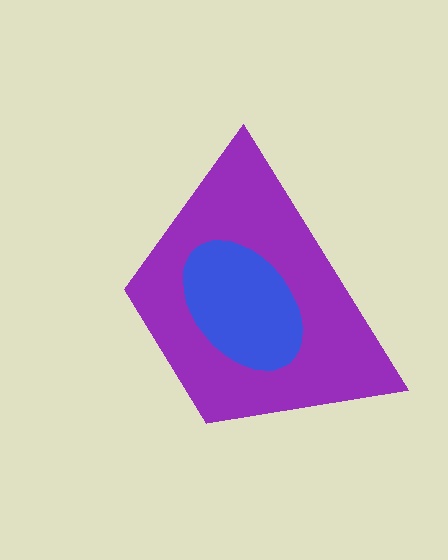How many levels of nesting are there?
2.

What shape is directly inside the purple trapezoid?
The blue ellipse.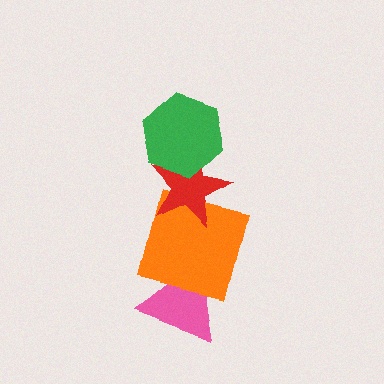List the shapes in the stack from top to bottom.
From top to bottom: the green hexagon, the red star, the orange square, the pink triangle.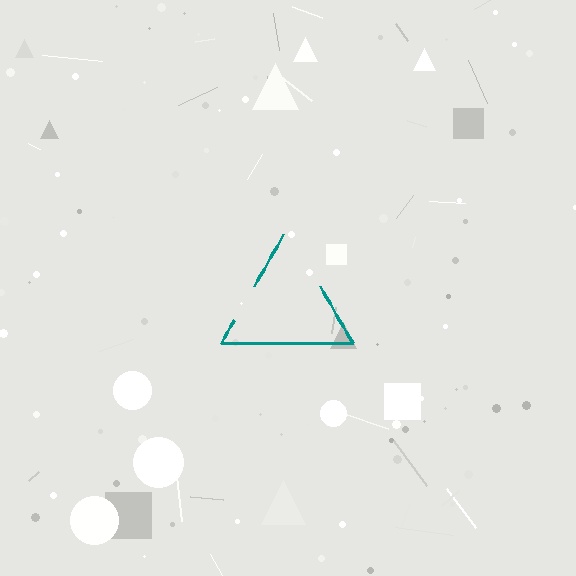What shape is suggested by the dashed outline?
The dashed outline suggests a triangle.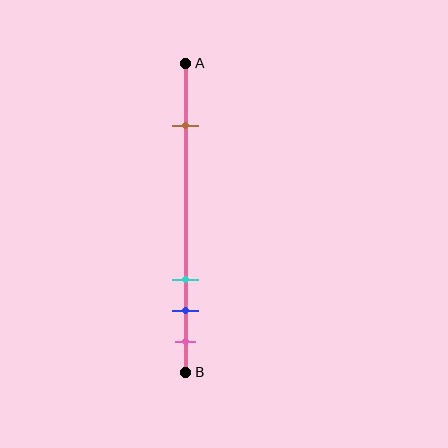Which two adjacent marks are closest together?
The blue and pink marks are the closest adjacent pair.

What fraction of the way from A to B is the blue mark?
The blue mark is approximately 80% (0.8) of the way from A to B.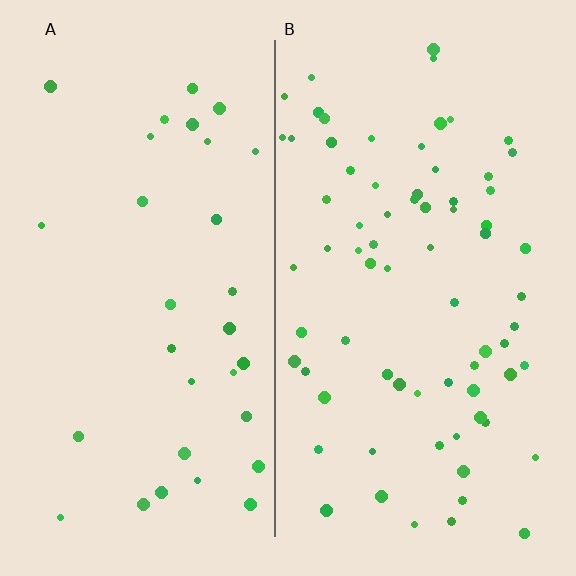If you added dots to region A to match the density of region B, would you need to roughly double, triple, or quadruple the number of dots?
Approximately double.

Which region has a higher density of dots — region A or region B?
B (the right).